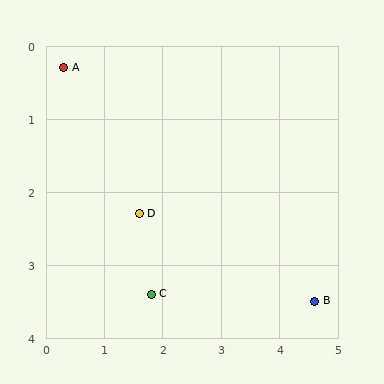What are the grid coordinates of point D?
Point D is at approximately (1.6, 2.3).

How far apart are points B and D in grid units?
Points B and D are about 3.2 grid units apart.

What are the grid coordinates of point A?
Point A is at approximately (0.3, 0.3).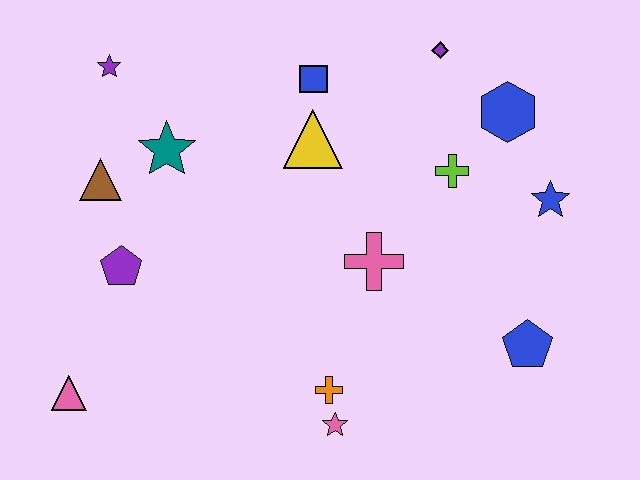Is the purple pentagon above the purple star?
No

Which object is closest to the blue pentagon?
The blue star is closest to the blue pentagon.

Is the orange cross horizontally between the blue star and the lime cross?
No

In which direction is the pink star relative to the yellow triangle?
The pink star is below the yellow triangle.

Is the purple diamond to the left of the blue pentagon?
Yes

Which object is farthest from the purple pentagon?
The blue star is farthest from the purple pentagon.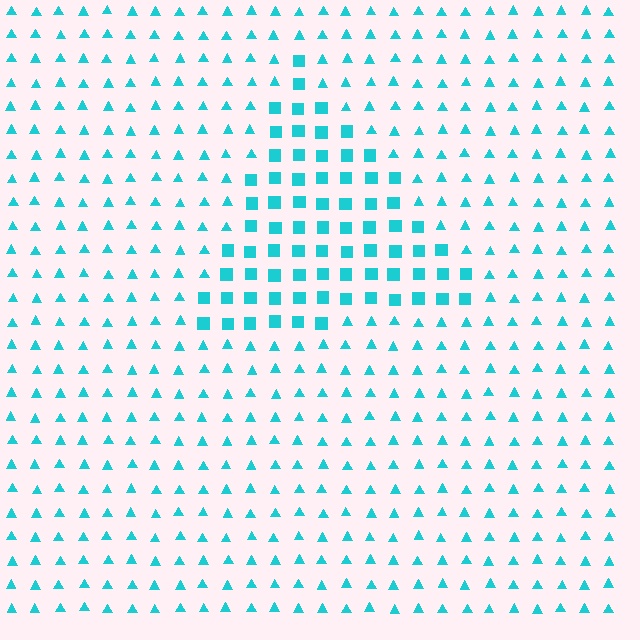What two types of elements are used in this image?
The image uses squares inside the triangle region and triangles outside it.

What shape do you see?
I see a triangle.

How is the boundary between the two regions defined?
The boundary is defined by a change in element shape: squares inside vs. triangles outside. All elements share the same color and spacing.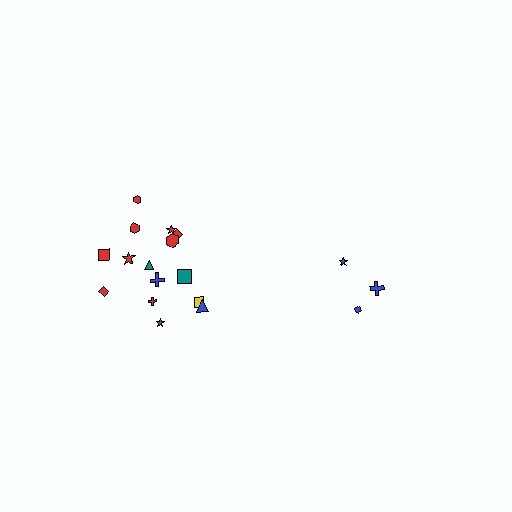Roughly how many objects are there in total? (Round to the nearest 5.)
Roughly 20 objects in total.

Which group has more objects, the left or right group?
The left group.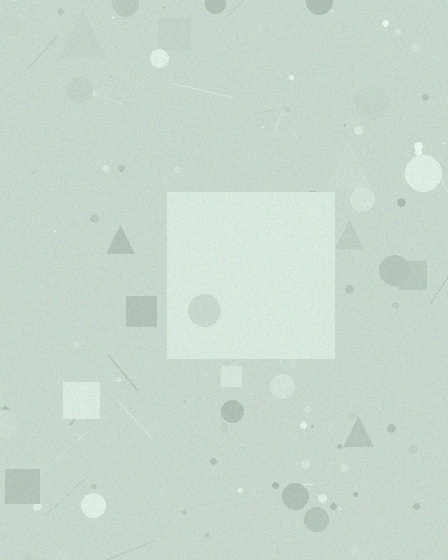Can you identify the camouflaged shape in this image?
The camouflaged shape is a square.